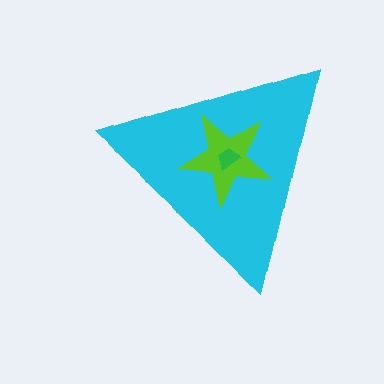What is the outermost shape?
The cyan triangle.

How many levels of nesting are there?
3.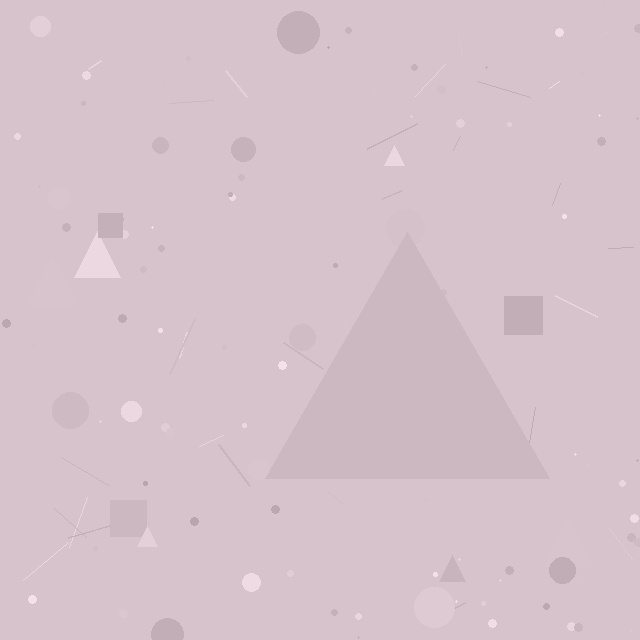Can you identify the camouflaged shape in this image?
The camouflaged shape is a triangle.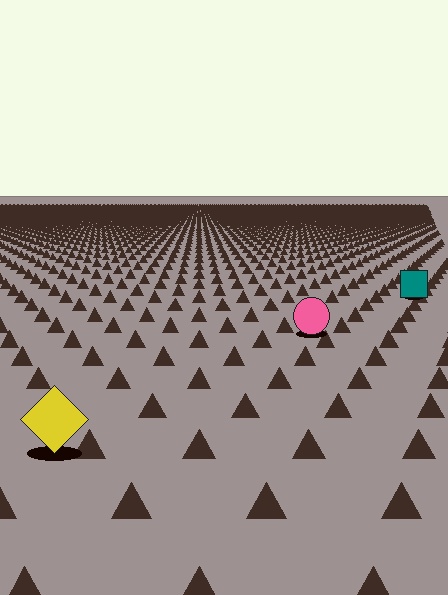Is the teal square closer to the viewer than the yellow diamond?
No. The yellow diamond is closer — you can tell from the texture gradient: the ground texture is coarser near it.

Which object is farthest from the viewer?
The teal square is farthest from the viewer. It appears smaller and the ground texture around it is denser.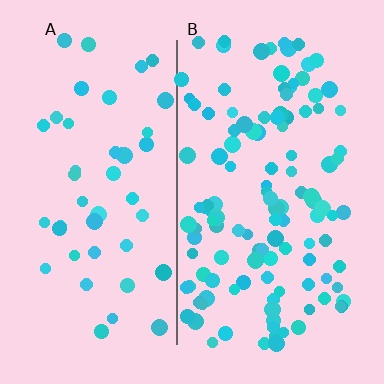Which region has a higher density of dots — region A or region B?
B (the right).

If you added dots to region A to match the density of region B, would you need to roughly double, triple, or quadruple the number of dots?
Approximately triple.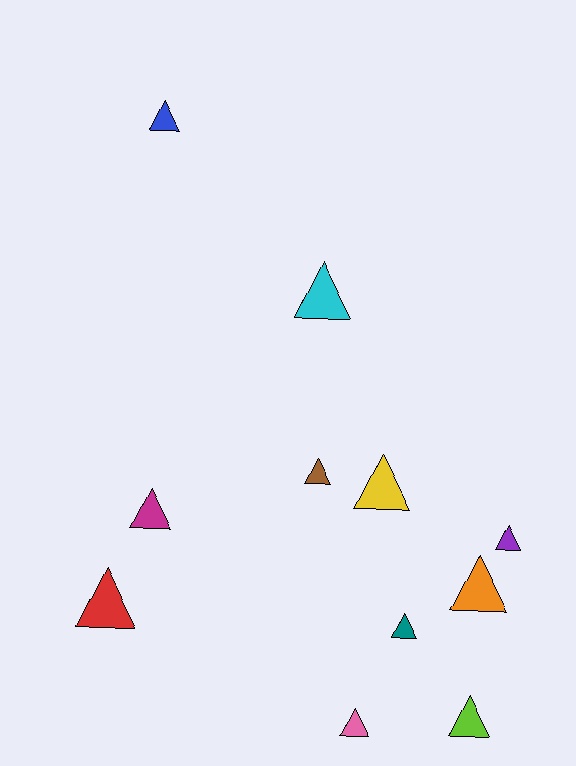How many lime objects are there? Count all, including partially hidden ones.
There is 1 lime object.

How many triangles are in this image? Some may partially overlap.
There are 11 triangles.